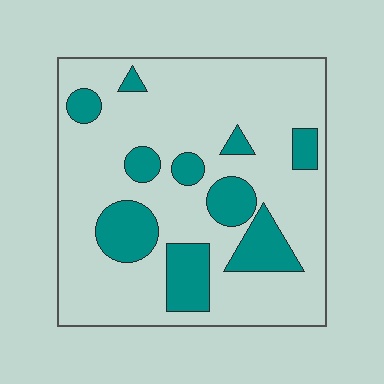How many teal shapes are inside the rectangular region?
10.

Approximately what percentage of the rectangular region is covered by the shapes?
Approximately 20%.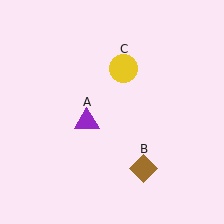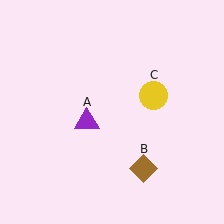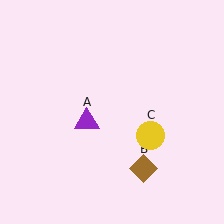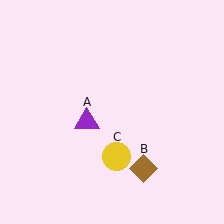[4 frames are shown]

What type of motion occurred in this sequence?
The yellow circle (object C) rotated clockwise around the center of the scene.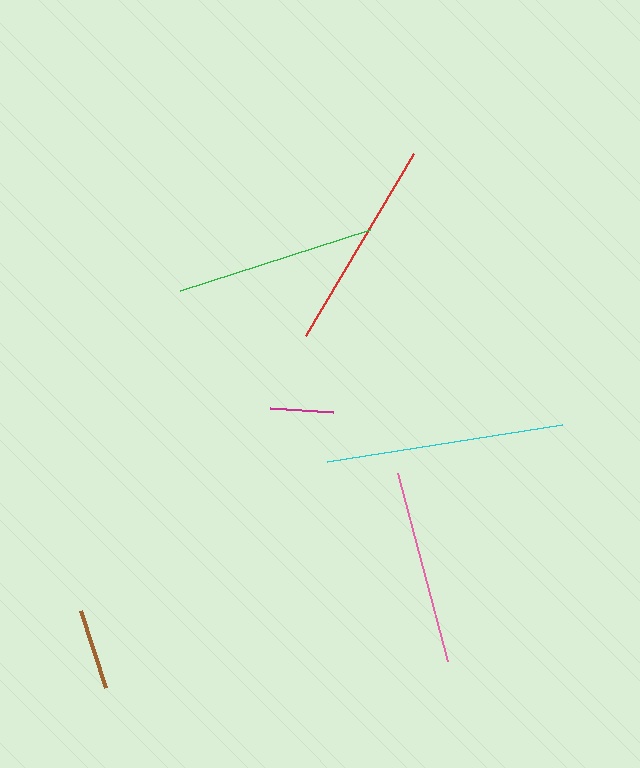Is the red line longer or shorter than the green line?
The red line is longer than the green line.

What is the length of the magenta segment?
The magenta segment is approximately 63 pixels long.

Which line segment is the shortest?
The magenta line is the shortest at approximately 63 pixels.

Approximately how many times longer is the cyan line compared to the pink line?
The cyan line is approximately 1.2 times the length of the pink line.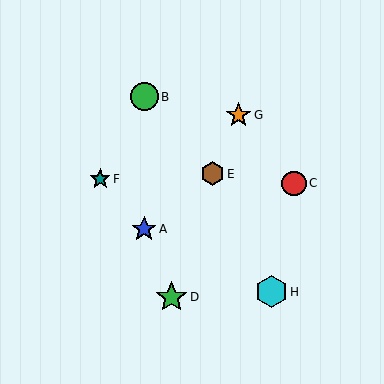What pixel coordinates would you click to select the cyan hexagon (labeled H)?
Click at (271, 292) to select the cyan hexagon H.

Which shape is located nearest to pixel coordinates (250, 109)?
The orange star (labeled G) at (239, 115) is nearest to that location.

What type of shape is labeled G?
Shape G is an orange star.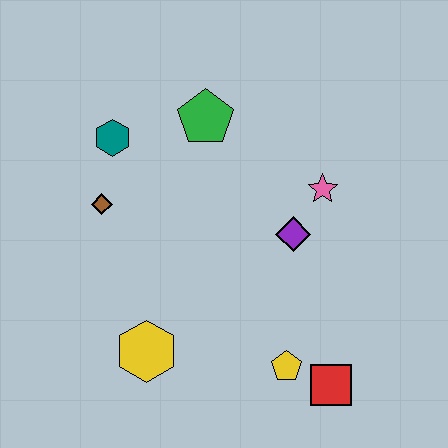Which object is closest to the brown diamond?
The teal hexagon is closest to the brown diamond.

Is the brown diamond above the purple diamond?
Yes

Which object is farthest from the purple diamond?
The teal hexagon is farthest from the purple diamond.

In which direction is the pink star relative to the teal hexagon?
The pink star is to the right of the teal hexagon.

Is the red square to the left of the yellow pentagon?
No